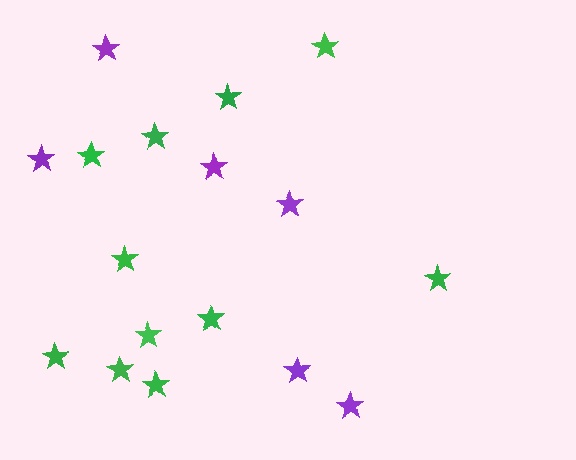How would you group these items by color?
There are 2 groups: one group of green stars (11) and one group of purple stars (6).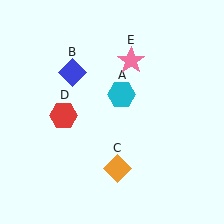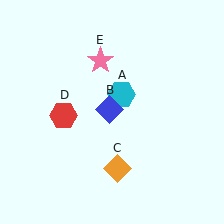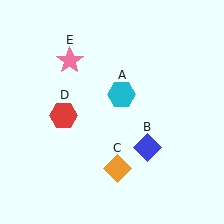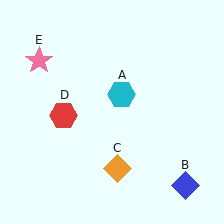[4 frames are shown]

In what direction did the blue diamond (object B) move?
The blue diamond (object B) moved down and to the right.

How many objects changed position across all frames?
2 objects changed position: blue diamond (object B), pink star (object E).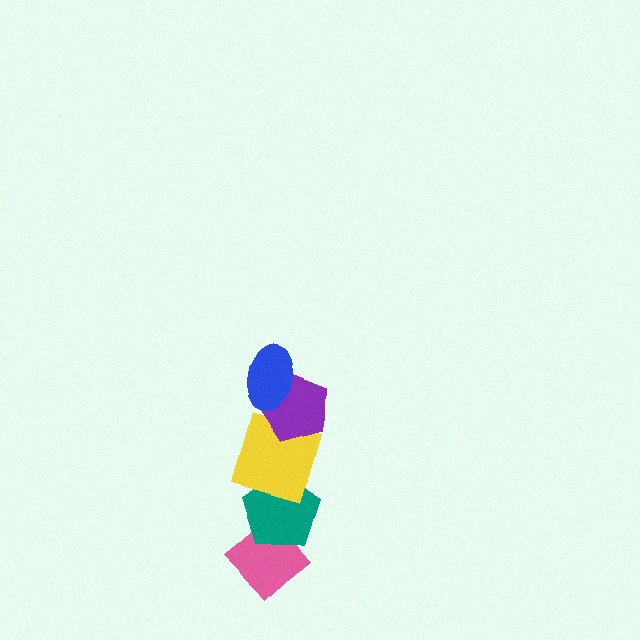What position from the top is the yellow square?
The yellow square is 3rd from the top.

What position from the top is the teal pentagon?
The teal pentagon is 4th from the top.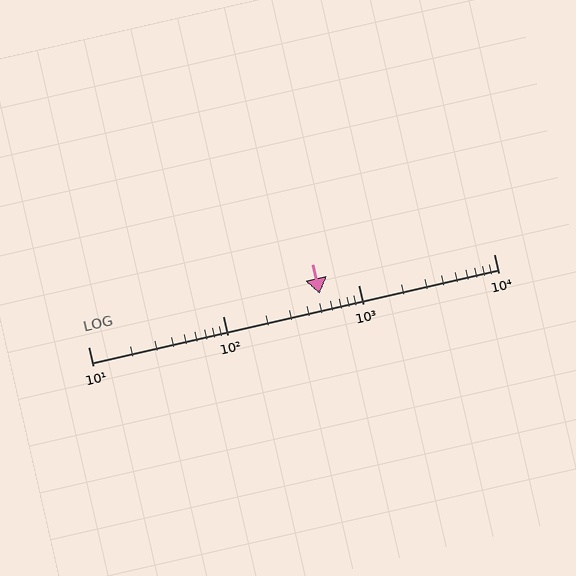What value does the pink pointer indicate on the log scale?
The pointer indicates approximately 520.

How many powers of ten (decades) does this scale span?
The scale spans 3 decades, from 10 to 10000.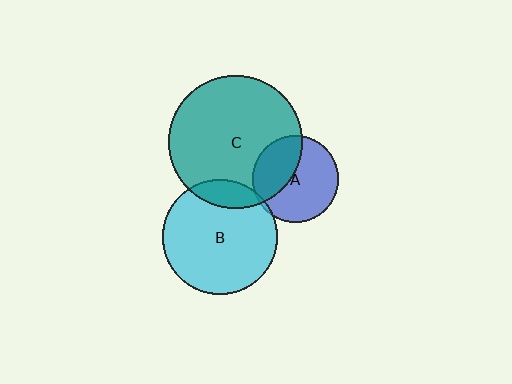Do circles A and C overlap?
Yes.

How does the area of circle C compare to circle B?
Approximately 1.4 times.